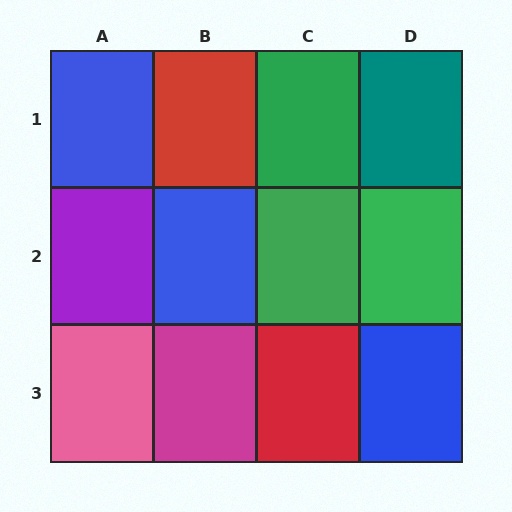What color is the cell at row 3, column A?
Pink.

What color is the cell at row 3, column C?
Red.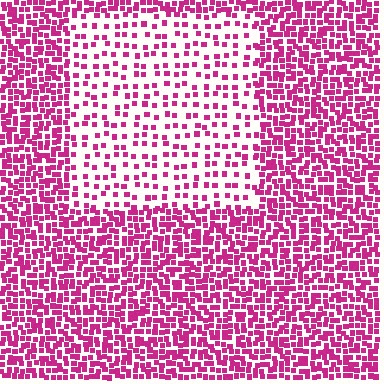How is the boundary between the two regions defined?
The boundary is defined by a change in element density (approximately 2.5x ratio). All elements are the same color, size, and shape.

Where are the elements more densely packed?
The elements are more densely packed outside the rectangle boundary.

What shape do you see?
I see a rectangle.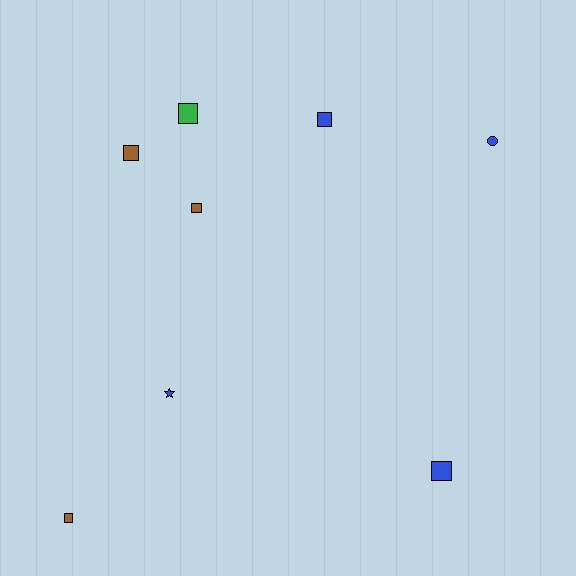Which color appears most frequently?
Blue, with 4 objects.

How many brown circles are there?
There are no brown circles.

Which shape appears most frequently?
Square, with 6 objects.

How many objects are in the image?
There are 8 objects.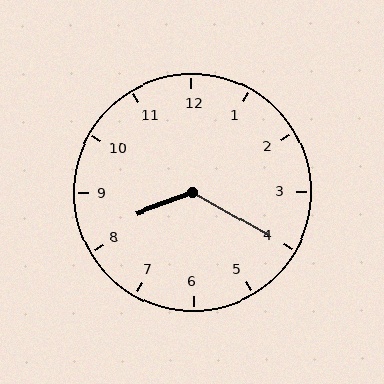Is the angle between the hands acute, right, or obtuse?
It is obtuse.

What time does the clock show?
8:20.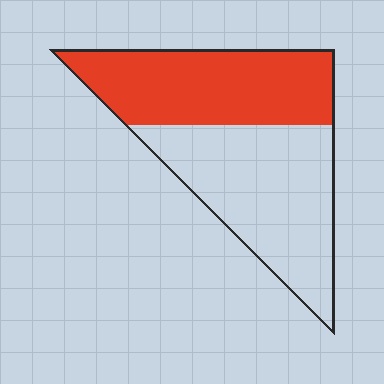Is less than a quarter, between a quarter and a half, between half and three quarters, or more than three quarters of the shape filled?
Between a quarter and a half.